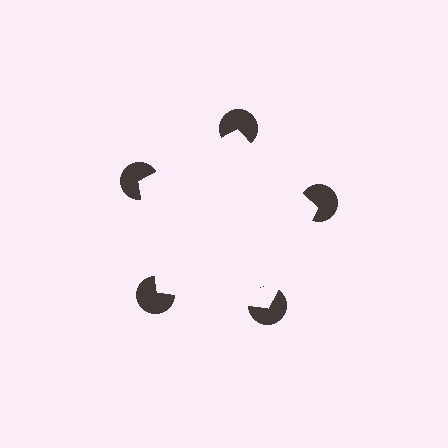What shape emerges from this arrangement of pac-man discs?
An illusory pentagon — its edges are inferred from the aligned wedge cuts in the pac-man discs, not physically drawn.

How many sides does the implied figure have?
5 sides.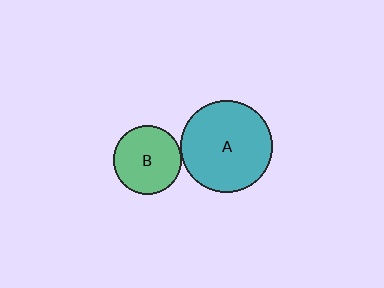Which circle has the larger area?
Circle A (teal).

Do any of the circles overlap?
No, none of the circles overlap.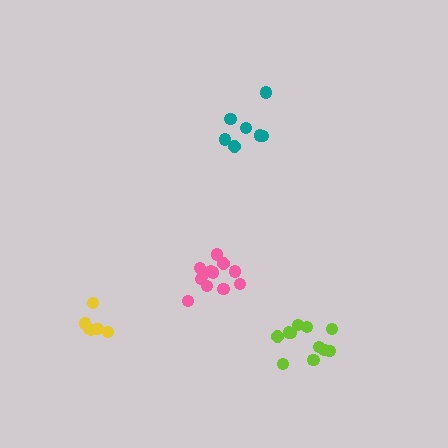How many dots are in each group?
Group 1: 7 dots, Group 2: 6 dots, Group 3: 12 dots, Group 4: 11 dots (36 total).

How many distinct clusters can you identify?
There are 4 distinct clusters.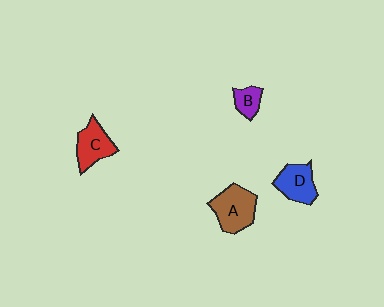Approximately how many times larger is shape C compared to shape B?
Approximately 1.9 times.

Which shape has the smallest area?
Shape B (purple).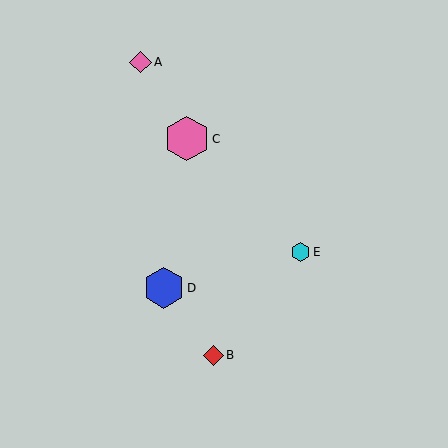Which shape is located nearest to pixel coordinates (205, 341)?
The red diamond (labeled B) at (214, 355) is nearest to that location.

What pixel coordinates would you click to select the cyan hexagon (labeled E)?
Click at (300, 252) to select the cyan hexagon E.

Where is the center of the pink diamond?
The center of the pink diamond is at (141, 62).